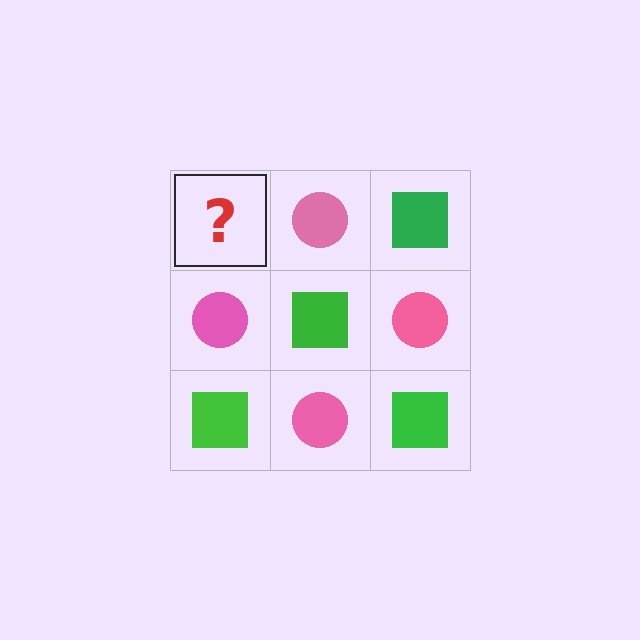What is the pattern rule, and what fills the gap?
The rule is that it alternates green square and pink circle in a checkerboard pattern. The gap should be filled with a green square.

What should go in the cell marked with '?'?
The missing cell should contain a green square.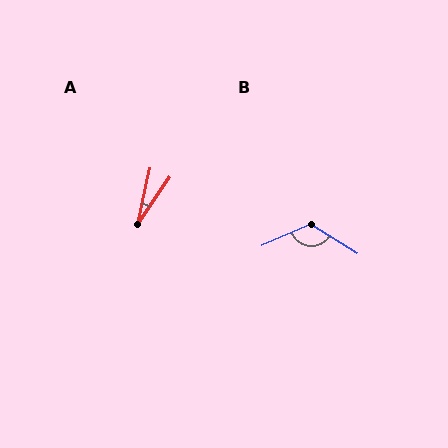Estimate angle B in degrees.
Approximately 124 degrees.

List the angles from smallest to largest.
A (22°), B (124°).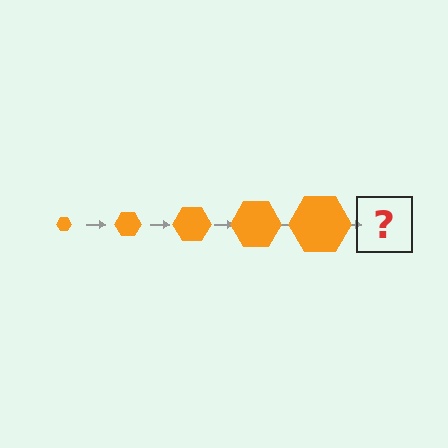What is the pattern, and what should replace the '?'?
The pattern is that the hexagon gets progressively larger each step. The '?' should be an orange hexagon, larger than the previous one.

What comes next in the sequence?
The next element should be an orange hexagon, larger than the previous one.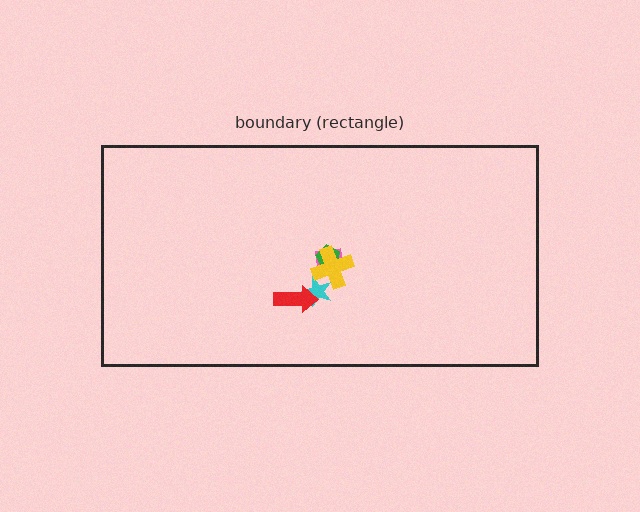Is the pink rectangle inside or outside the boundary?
Inside.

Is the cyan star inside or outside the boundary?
Inside.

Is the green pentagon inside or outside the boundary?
Inside.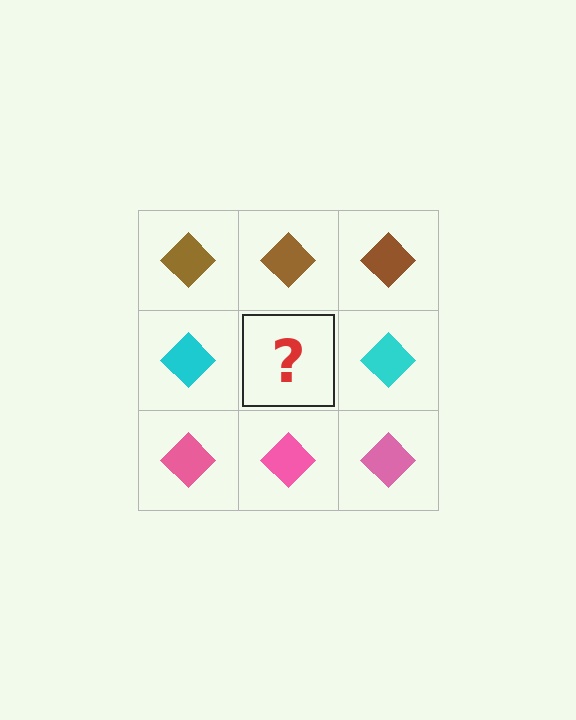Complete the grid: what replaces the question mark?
The question mark should be replaced with a cyan diamond.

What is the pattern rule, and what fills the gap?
The rule is that each row has a consistent color. The gap should be filled with a cyan diamond.